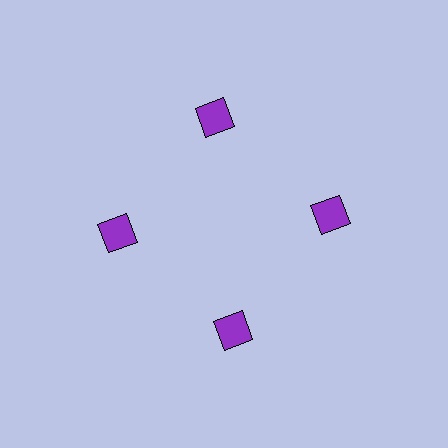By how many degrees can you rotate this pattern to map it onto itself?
The pattern maps onto itself every 90 degrees of rotation.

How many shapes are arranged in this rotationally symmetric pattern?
There are 4 shapes, arranged in 4 groups of 1.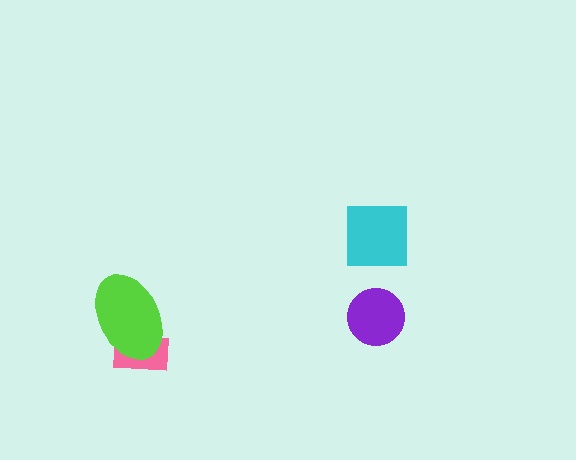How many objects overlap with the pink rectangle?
1 object overlaps with the pink rectangle.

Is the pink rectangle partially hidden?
Yes, it is partially covered by another shape.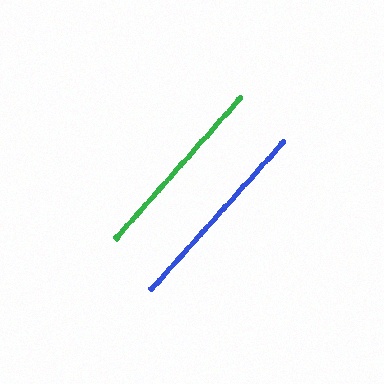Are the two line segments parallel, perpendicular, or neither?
Parallel — their directions differ by only 0.6°.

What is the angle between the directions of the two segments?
Approximately 1 degree.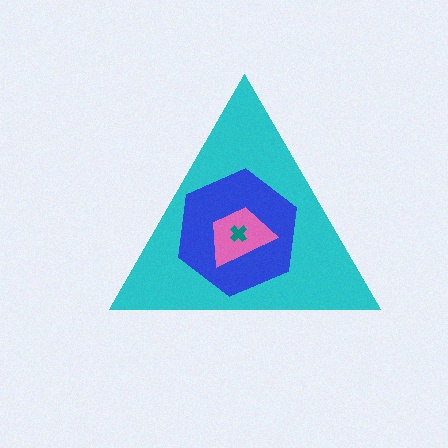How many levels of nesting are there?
4.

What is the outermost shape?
The cyan triangle.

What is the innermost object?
The teal cross.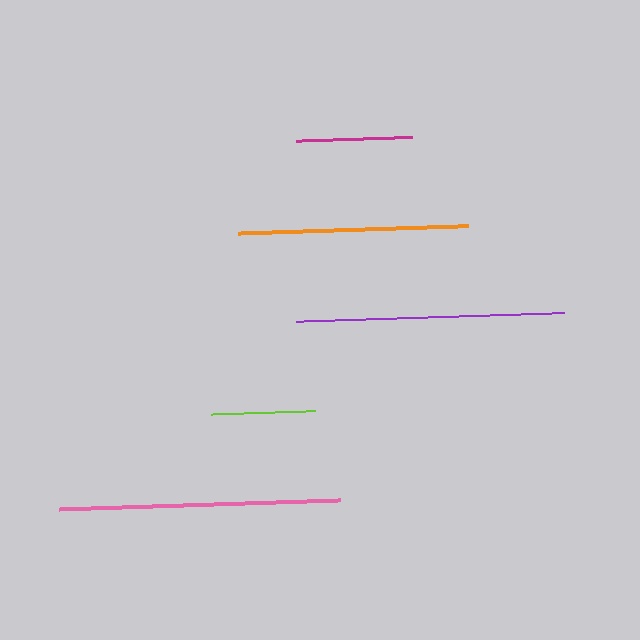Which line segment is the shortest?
The lime line is the shortest at approximately 104 pixels.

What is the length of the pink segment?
The pink segment is approximately 280 pixels long.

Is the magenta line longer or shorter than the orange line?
The orange line is longer than the magenta line.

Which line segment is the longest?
The pink line is the longest at approximately 280 pixels.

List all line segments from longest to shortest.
From longest to shortest: pink, purple, orange, magenta, lime.